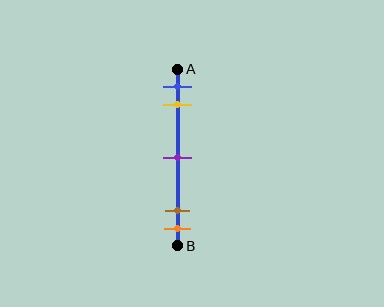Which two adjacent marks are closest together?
The brown and orange marks are the closest adjacent pair.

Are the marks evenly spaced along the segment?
No, the marks are not evenly spaced.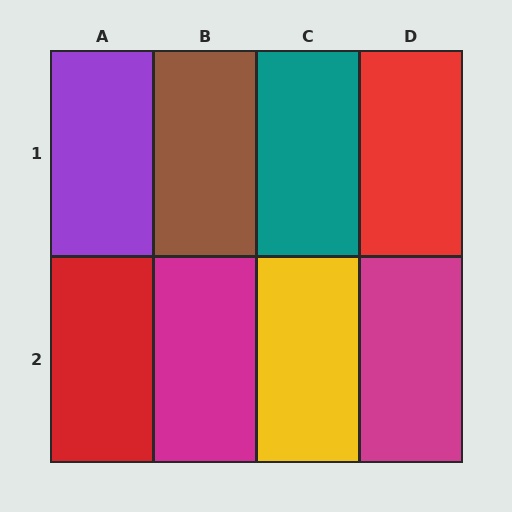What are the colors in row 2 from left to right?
Red, magenta, yellow, magenta.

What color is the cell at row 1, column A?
Purple.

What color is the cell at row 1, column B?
Brown.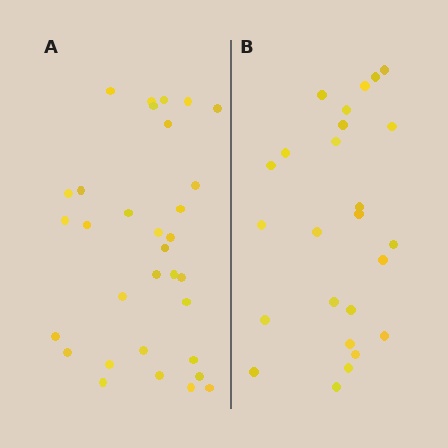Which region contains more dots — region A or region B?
Region A (the left region) has more dots.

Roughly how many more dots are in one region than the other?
Region A has roughly 8 or so more dots than region B.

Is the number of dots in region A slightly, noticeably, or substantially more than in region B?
Region A has noticeably more, but not dramatically so. The ratio is roughly 1.3 to 1.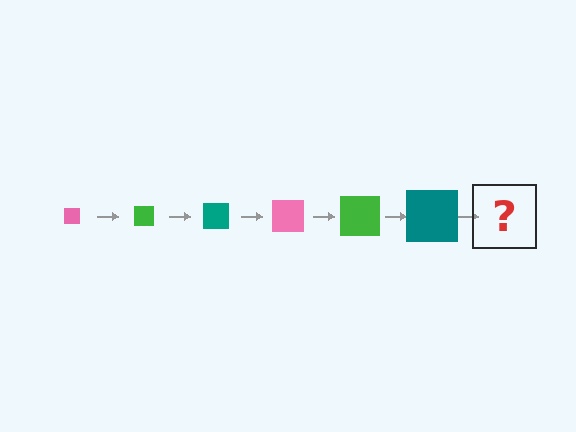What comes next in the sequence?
The next element should be a pink square, larger than the previous one.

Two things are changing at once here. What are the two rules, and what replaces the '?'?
The two rules are that the square grows larger each step and the color cycles through pink, green, and teal. The '?' should be a pink square, larger than the previous one.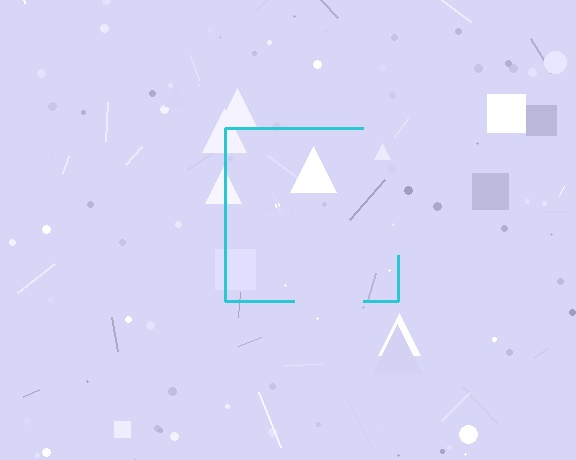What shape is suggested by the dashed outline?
The dashed outline suggests a square.